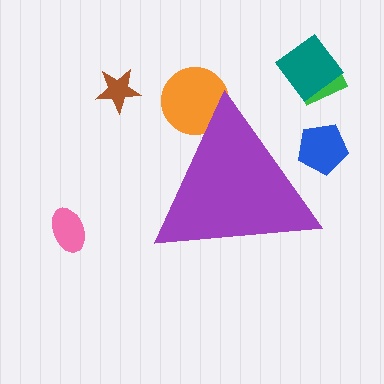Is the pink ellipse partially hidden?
No, the pink ellipse is fully visible.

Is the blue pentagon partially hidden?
Yes, the blue pentagon is partially hidden behind the purple triangle.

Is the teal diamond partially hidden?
No, the teal diamond is fully visible.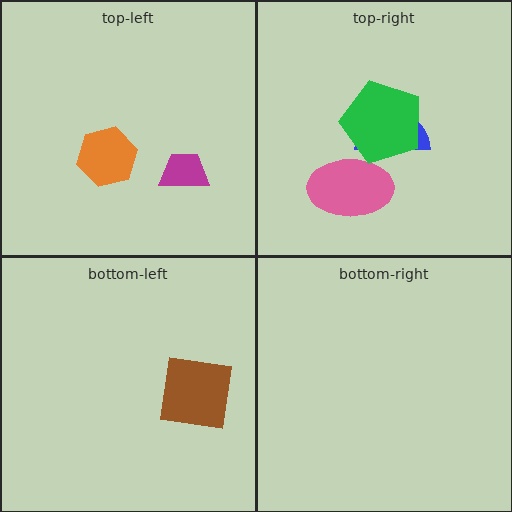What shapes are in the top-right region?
The blue semicircle, the pink ellipse, the green pentagon.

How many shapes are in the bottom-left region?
1.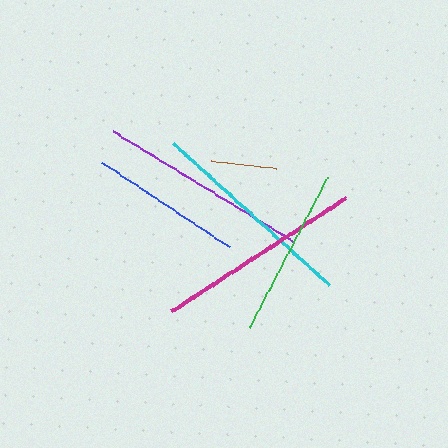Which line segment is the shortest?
The brown line is the shortest at approximately 65 pixels.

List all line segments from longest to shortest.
From longest to shortest: purple, cyan, magenta, green, blue, brown.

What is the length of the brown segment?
The brown segment is approximately 65 pixels long.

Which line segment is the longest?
The purple line is the longest at approximately 211 pixels.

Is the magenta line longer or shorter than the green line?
The magenta line is longer than the green line.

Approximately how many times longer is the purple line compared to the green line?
The purple line is approximately 1.2 times the length of the green line.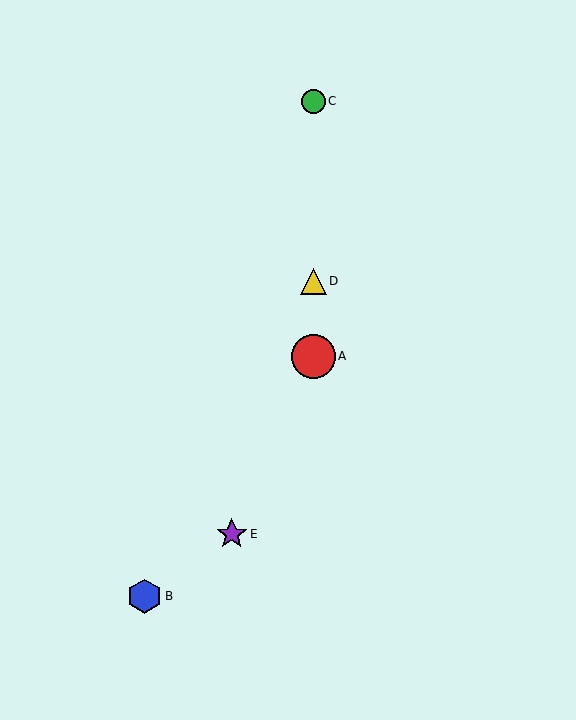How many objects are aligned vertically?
3 objects (A, C, D) are aligned vertically.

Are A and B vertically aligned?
No, A is at x≈313 and B is at x≈145.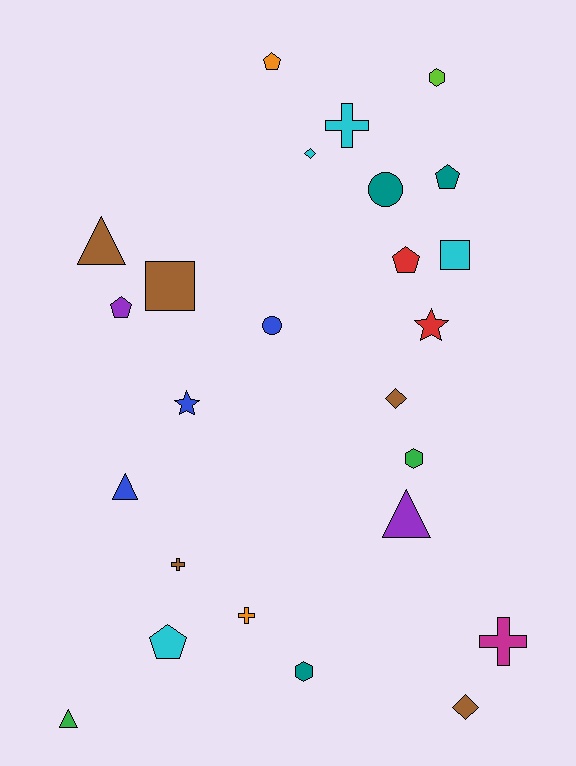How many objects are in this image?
There are 25 objects.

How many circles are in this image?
There are 2 circles.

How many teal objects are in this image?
There are 3 teal objects.